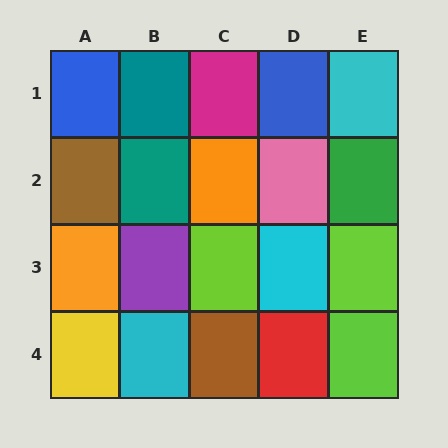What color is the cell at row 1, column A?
Blue.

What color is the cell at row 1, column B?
Teal.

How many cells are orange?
2 cells are orange.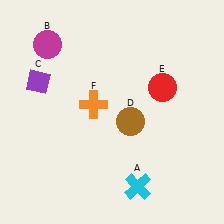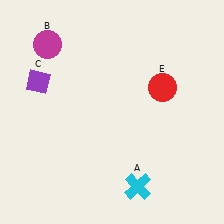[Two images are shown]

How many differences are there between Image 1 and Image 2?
There are 2 differences between the two images.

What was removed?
The orange cross (F), the brown circle (D) were removed in Image 2.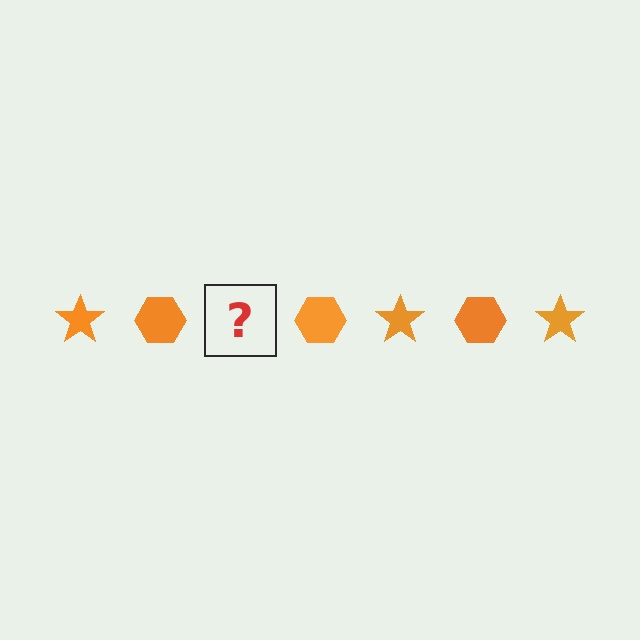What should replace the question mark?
The question mark should be replaced with an orange star.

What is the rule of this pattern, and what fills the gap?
The rule is that the pattern cycles through star, hexagon shapes in orange. The gap should be filled with an orange star.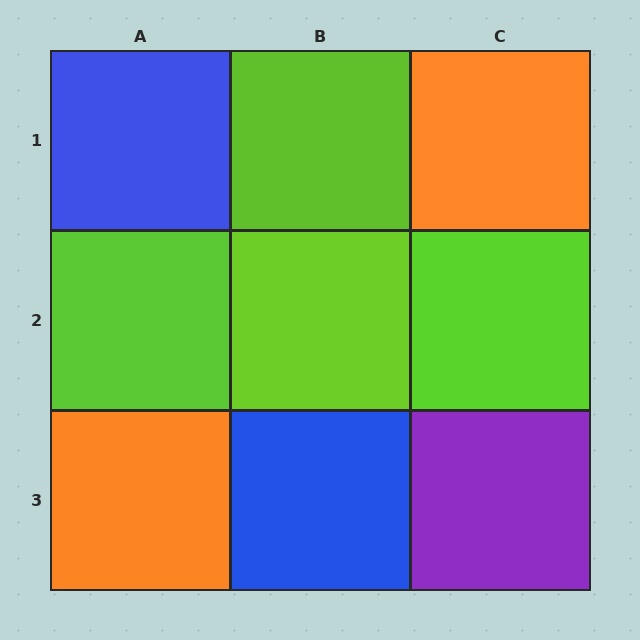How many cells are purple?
1 cell is purple.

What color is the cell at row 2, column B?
Lime.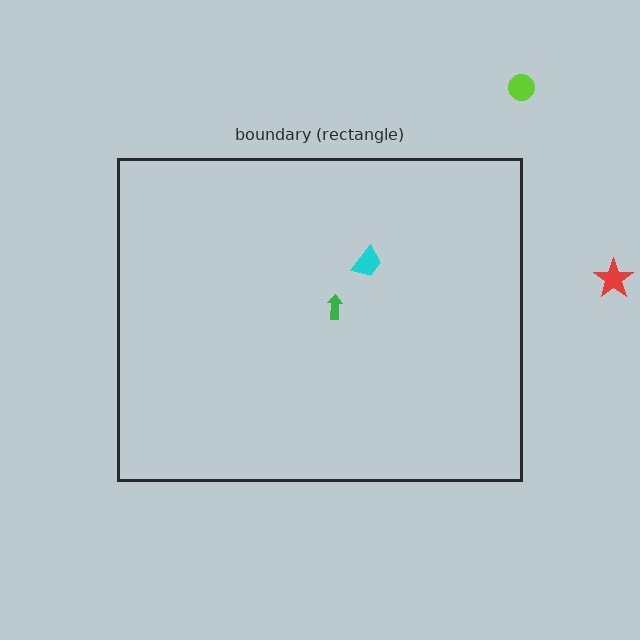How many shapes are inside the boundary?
2 inside, 2 outside.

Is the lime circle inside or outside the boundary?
Outside.